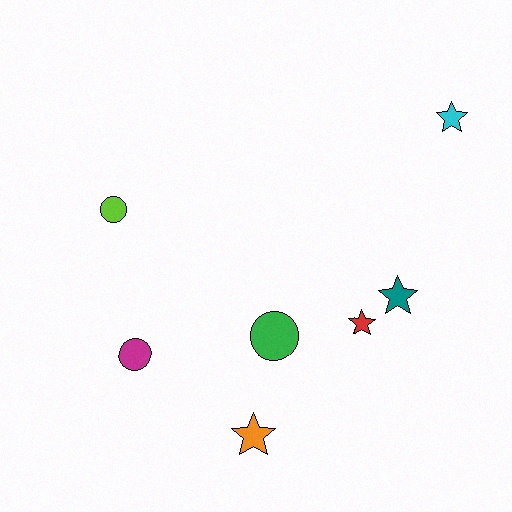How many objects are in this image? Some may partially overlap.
There are 7 objects.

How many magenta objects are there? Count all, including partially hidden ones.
There is 1 magenta object.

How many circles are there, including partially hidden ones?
There are 3 circles.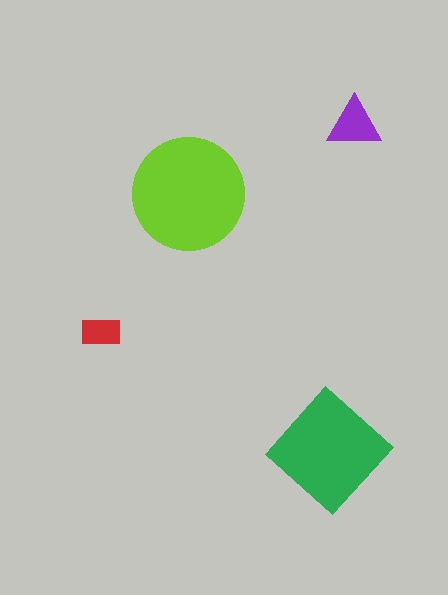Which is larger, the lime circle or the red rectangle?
The lime circle.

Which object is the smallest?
The red rectangle.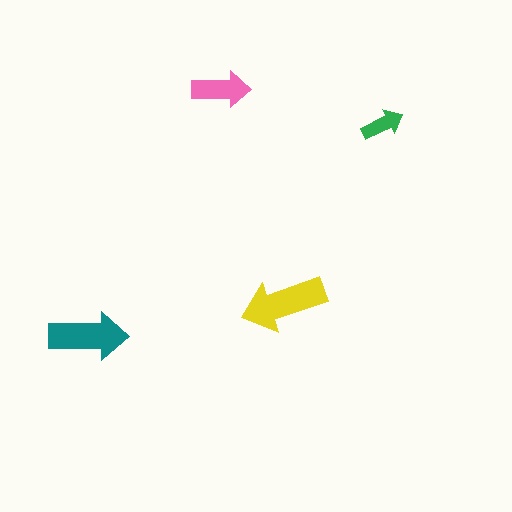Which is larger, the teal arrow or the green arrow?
The teal one.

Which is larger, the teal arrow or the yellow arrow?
The yellow one.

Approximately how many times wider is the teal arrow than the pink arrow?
About 1.5 times wider.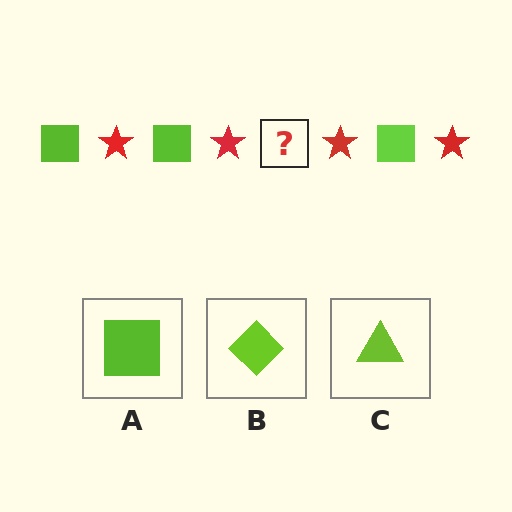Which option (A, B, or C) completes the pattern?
A.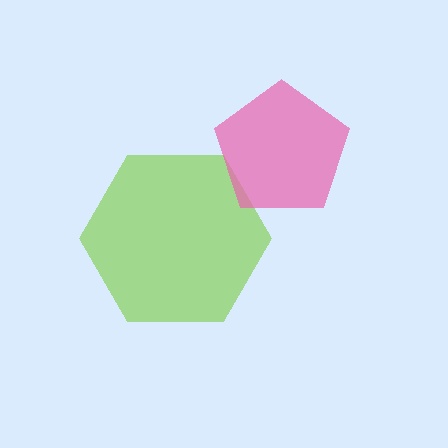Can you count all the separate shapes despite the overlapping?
Yes, there are 2 separate shapes.